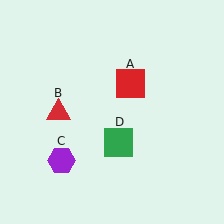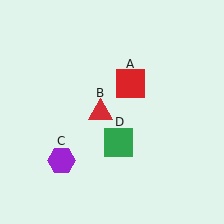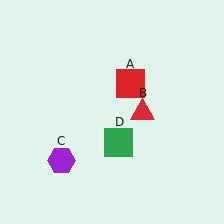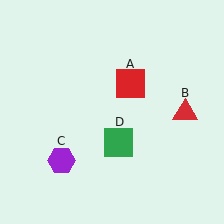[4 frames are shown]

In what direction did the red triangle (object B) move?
The red triangle (object B) moved right.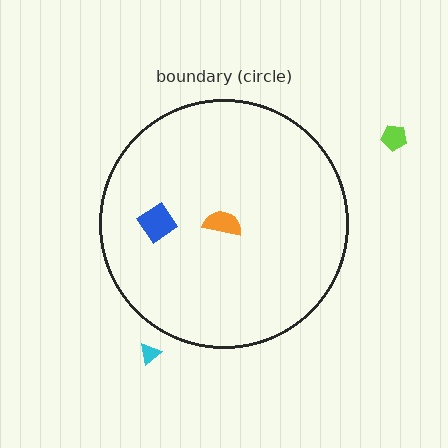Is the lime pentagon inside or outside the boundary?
Outside.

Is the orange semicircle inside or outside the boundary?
Inside.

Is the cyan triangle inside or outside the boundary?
Outside.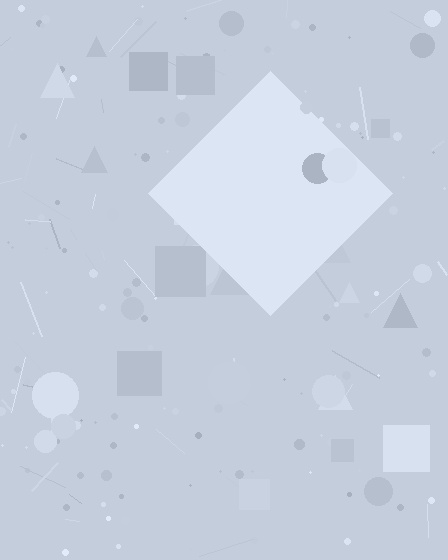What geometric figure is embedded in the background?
A diamond is embedded in the background.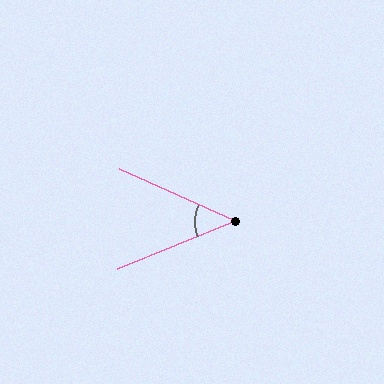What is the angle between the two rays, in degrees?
Approximately 46 degrees.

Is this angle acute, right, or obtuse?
It is acute.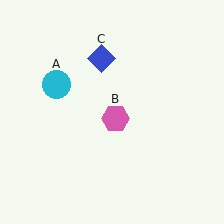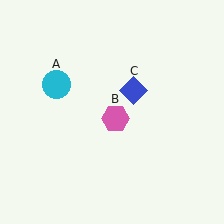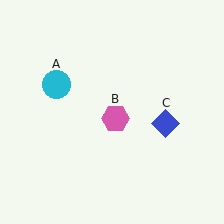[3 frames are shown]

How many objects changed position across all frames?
1 object changed position: blue diamond (object C).